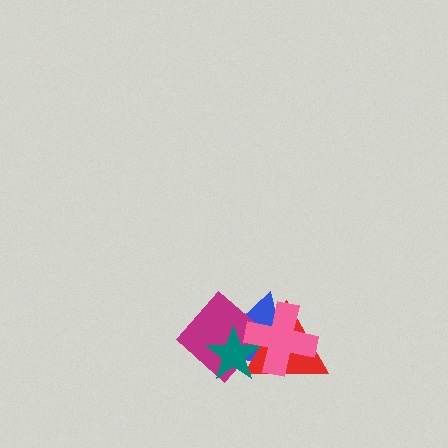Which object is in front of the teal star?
The pink cross is in front of the teal star.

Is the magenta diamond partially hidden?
Yes, it is partially covered by another shape.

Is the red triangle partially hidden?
Yes, it is partially covered by another shape.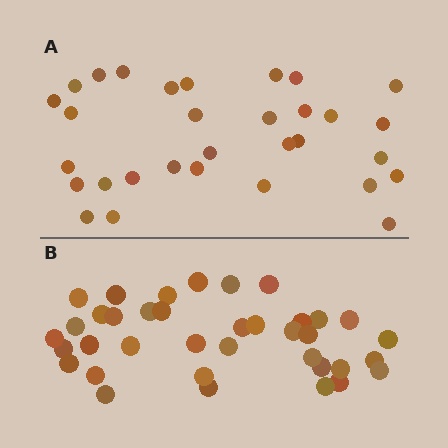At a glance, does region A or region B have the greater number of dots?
Region B (the bottom region) has more dots.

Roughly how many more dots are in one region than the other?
Region B has about 6 more dots than region A.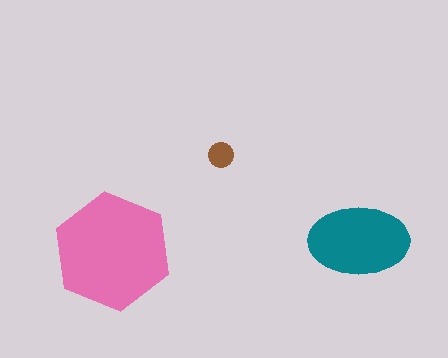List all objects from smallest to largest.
The brown circle, the teal ellipse, the pink hexagon.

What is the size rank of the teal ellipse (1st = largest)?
2nd.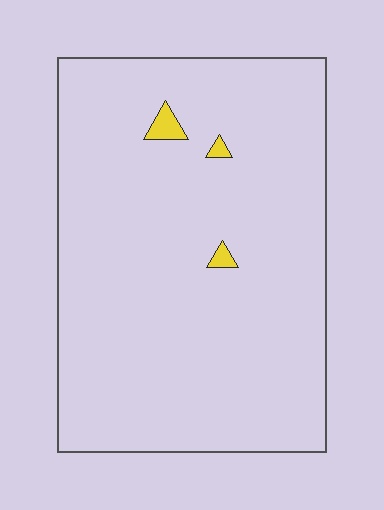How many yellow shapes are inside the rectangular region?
3.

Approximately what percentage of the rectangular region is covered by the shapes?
Approximately 0%.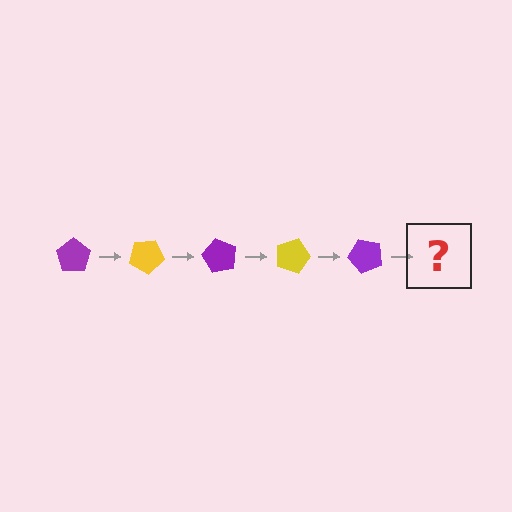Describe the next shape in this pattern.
It should be a yellow pentagon, rotated 150 degrees from the start.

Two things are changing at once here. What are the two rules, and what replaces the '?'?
The two rules are that it rotates 30 degrees each step and the color cycles through purple and yellow. The '?' should be a yellow pentagon, rotated 150 degrees from the start.